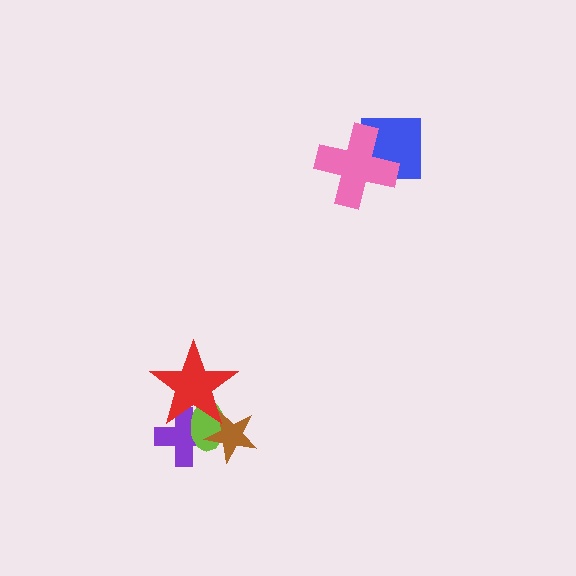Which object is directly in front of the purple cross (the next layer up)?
The lime ellipse is directly in front of the purple cross.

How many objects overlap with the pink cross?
1 object overlaps with the pink cross.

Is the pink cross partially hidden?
No, no other shape covers it.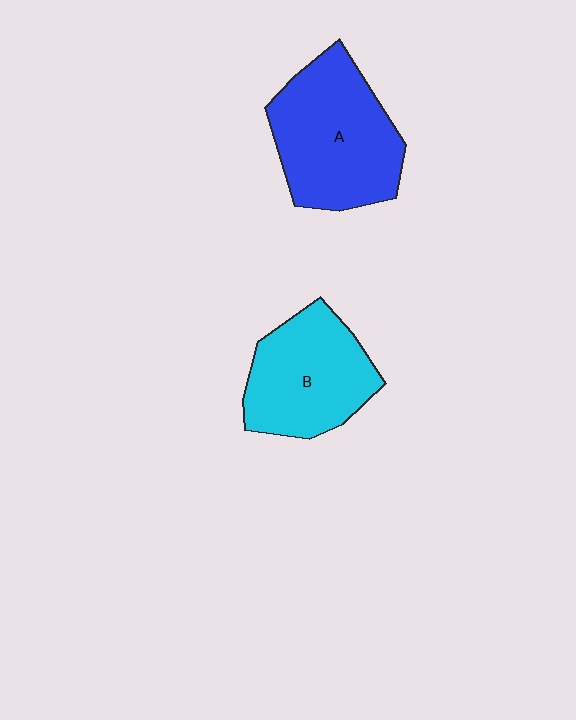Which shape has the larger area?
Shape A (blue).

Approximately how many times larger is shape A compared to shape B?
Approximately 1.2 times.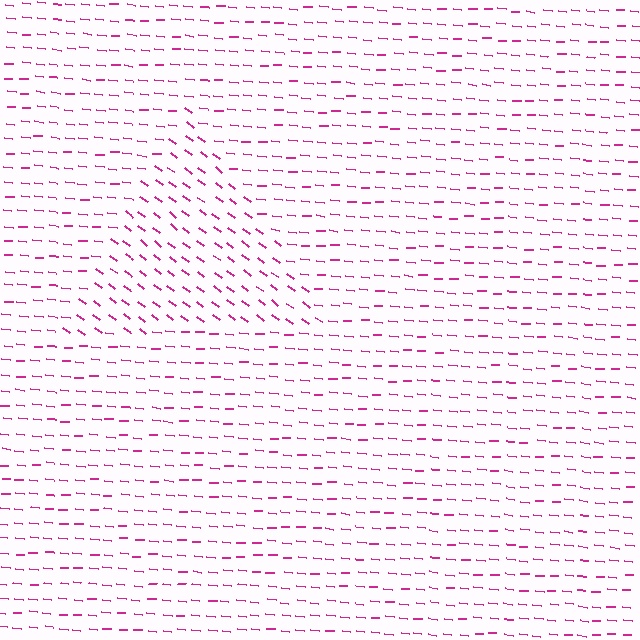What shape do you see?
I see a triangle.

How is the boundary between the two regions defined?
The boundary is defined purely by a change in line orientation (approximately 31 degrees difference). All lines are the same color and thickness.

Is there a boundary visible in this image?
Yes, there is a texture boundary formed by a change in line orientation.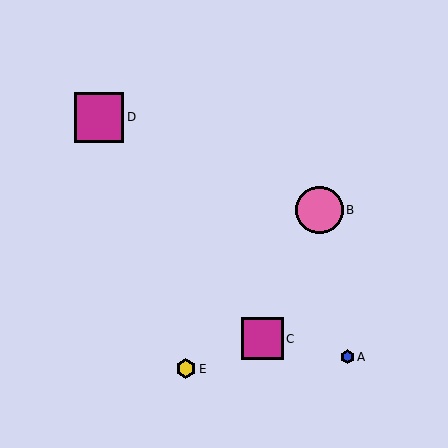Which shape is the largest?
The magenta square (labeled D) is the largest.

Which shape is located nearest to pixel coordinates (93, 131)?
The magenta square (labeled D) at (99, 117) is nearest to that location.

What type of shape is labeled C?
Shape C is a magenta square.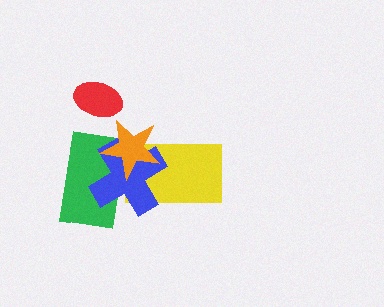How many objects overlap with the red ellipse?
0 objects overlap with the red ellipse.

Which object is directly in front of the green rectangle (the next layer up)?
The blue cross is directly in front of the green rectangle.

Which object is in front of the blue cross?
The orange star is in front of the blue cross.